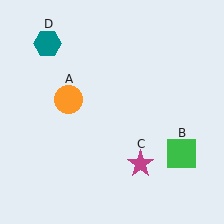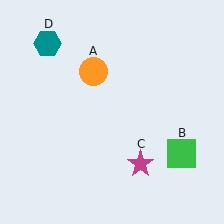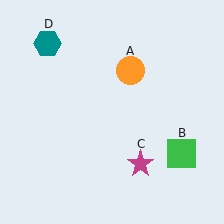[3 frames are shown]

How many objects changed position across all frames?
1 object changed position: orange circle (object A).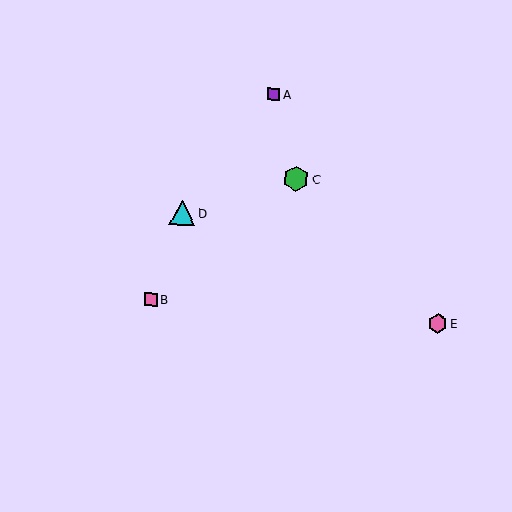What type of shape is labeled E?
Shape E is a pink hexagon.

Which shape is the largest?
The green hexagon (labeled C) is the largest.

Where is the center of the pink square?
The center of the pink square is at (151, 299).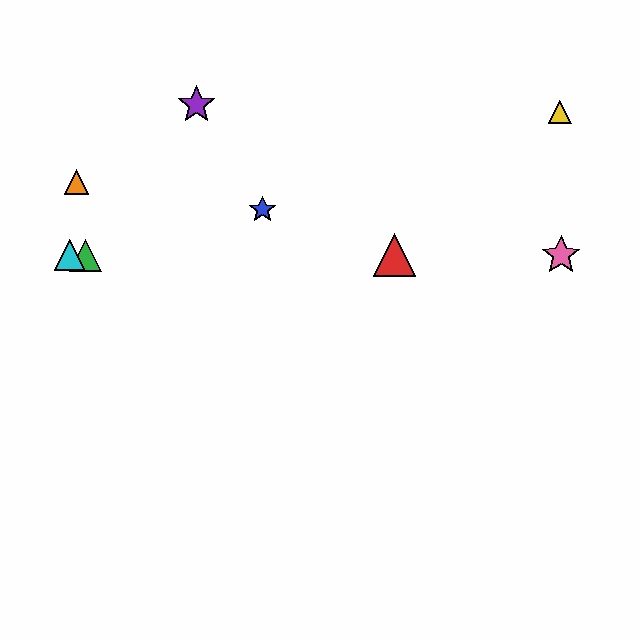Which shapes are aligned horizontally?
The red triangle, the green triangle, the cyan triangle, the pink star are aligned horizontally.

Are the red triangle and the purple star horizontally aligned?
No, the red triangle is at y≈255 and the purple star is at y≈105.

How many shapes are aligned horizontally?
4 shapes (the red triangle, the green triangle, the cyan triangle, the pink star) are aligned horizontally.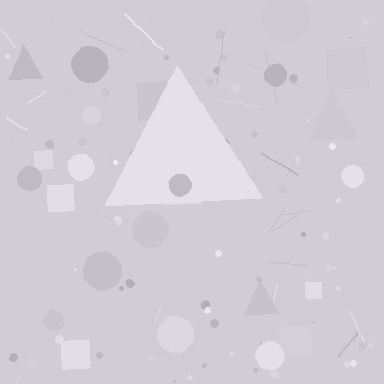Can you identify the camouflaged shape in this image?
The camouflaged shape is a triangle.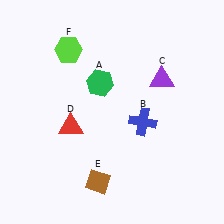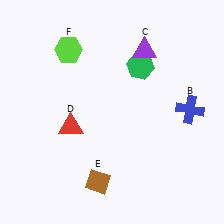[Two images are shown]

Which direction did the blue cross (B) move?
The blue cross (B) moved right.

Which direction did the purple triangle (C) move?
The purple triangle (C) moved up.